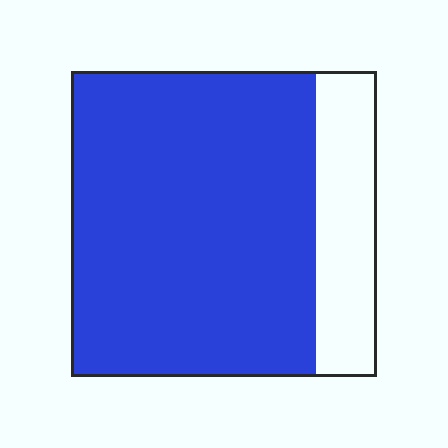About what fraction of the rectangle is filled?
About four fifths (4/5).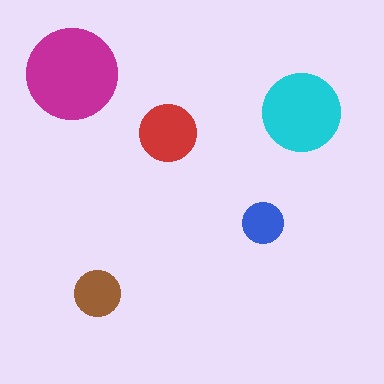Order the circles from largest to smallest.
the magenta one, the cyan one, the red one, the brown one, the blue one.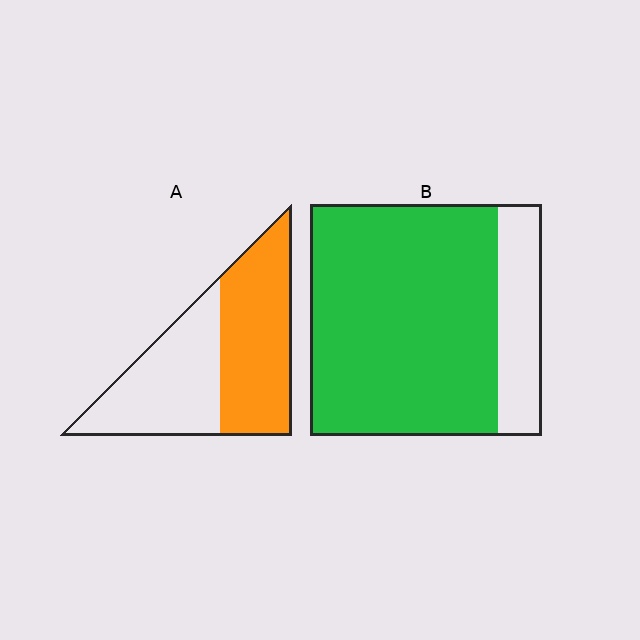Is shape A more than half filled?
Roughly half.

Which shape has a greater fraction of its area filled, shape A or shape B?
Shape B.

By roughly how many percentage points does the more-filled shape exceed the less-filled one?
By roughly 30 percentage points (B over A).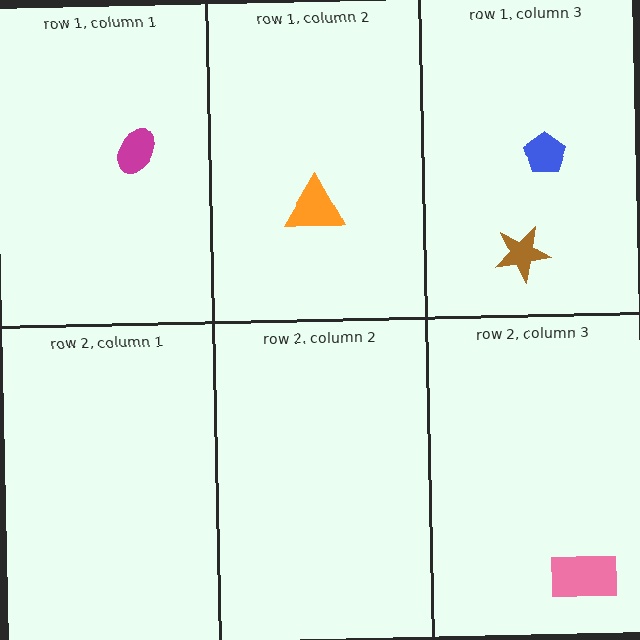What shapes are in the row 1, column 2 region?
The orange triangle.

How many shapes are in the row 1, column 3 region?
2.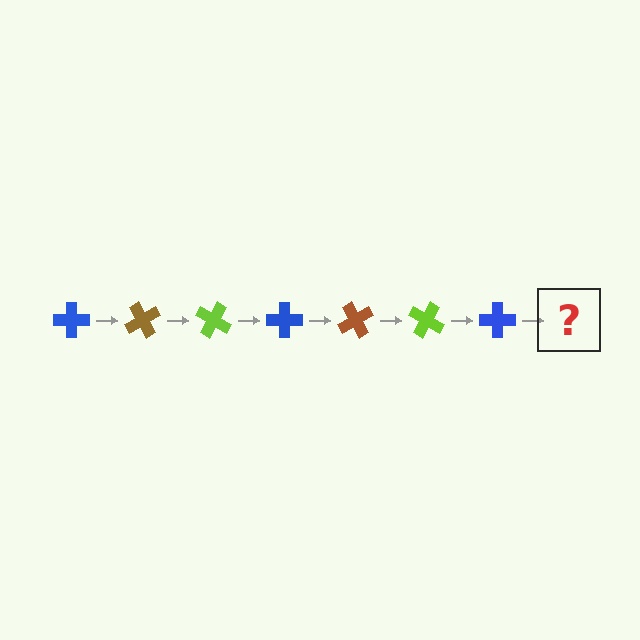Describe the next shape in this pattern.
It should be a brown cross, rotated 420 degrees from the start.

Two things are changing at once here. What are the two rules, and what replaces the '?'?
The two rules are that it rotates 60 degrees each step and the color cycles through blue, brown, and lime. The '?' should be a brown cross, rotated 420 degrees from the start.